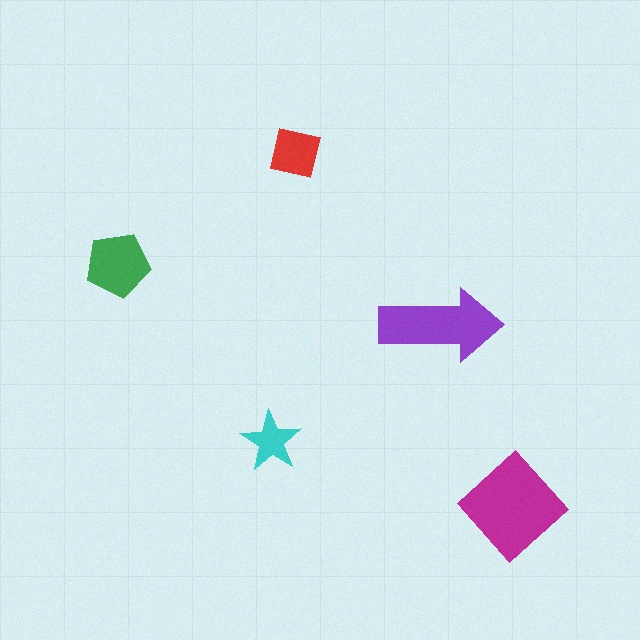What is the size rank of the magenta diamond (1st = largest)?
1st.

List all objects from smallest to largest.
The cyan star, the red square, the green pentagon, the purple arrow, the magenta diamond.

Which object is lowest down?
The magenta diamond is bottommost.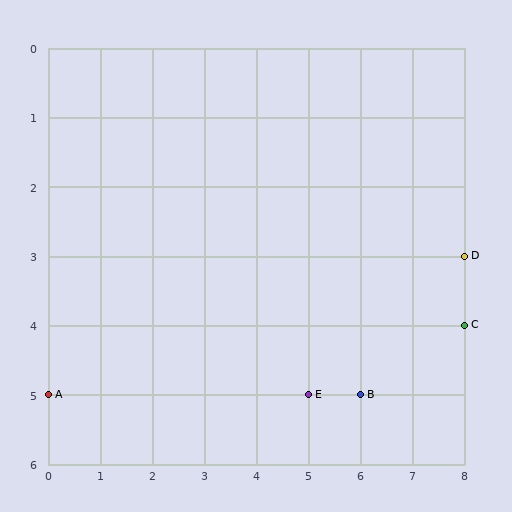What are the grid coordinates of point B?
Point B is at grid coordinates (6, 5).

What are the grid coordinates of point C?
Point C is at grid coordinates (8, 4).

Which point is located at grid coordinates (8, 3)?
Point D is at (8, 3).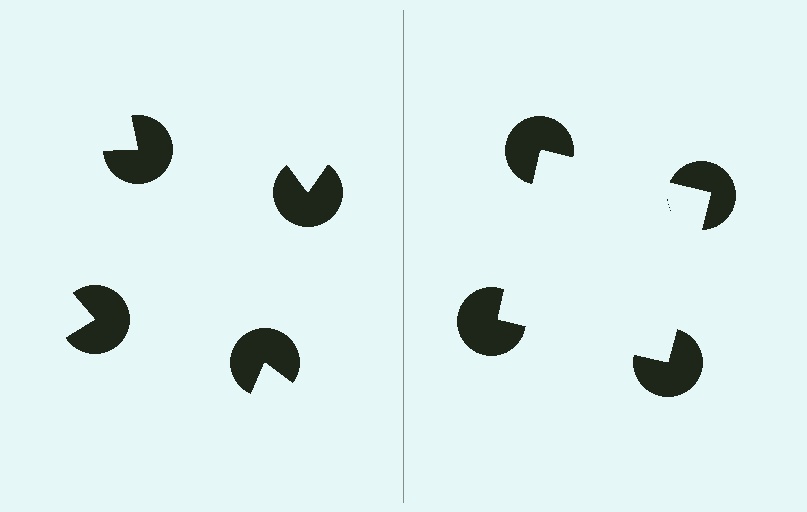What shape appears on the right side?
An illusory square.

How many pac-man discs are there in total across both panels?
8 — 4 on each side.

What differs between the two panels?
The pac-man discs are positioned identically on both sides; only the wedge orientations differ. On the right they align to a square; on the left they are misaligned.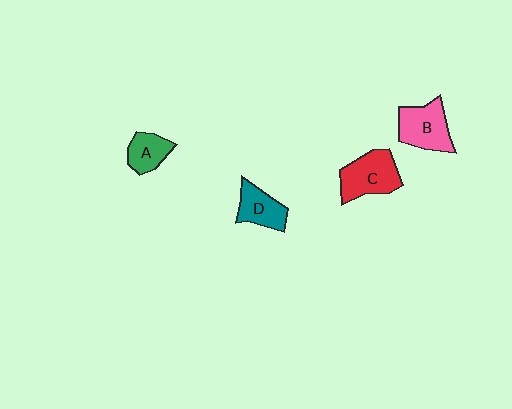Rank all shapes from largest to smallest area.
From largest to smallest: C (red), B (pink), D (teal), A (green).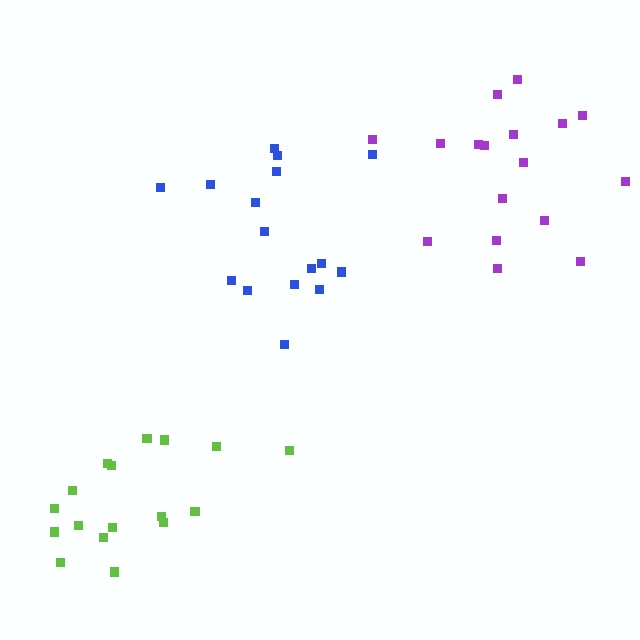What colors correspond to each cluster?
The clusters are colored: blue, lime, purple.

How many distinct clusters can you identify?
There are 3 distinct clusters.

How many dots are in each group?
Group 1: 16 dots, Group 2: 18 dots, Group 3: 17 dots (51 total).